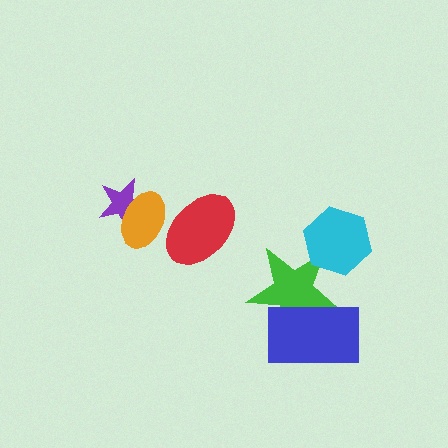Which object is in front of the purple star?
The orange ellipse is in front of the purple star.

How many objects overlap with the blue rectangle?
1 object overlaps with the blue rectangle.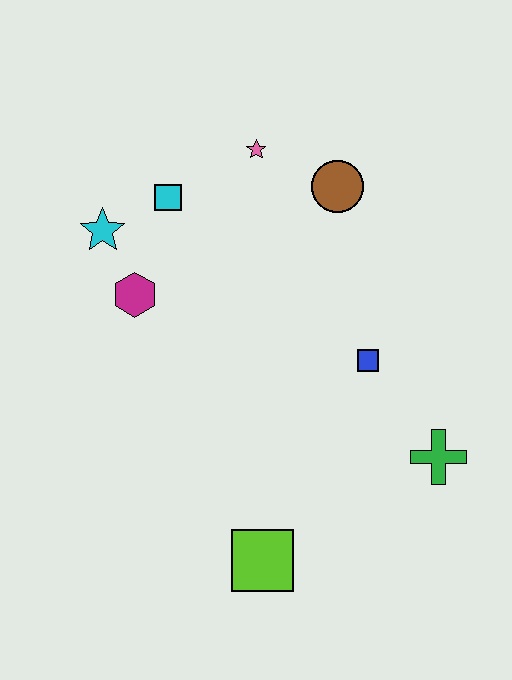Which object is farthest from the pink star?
The lime square is farthest from the pink star.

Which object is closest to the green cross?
The blue square is closest to the green cross.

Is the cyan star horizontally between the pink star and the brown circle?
No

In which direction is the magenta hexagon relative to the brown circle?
The magenta hexagon is to the left of the brown circle.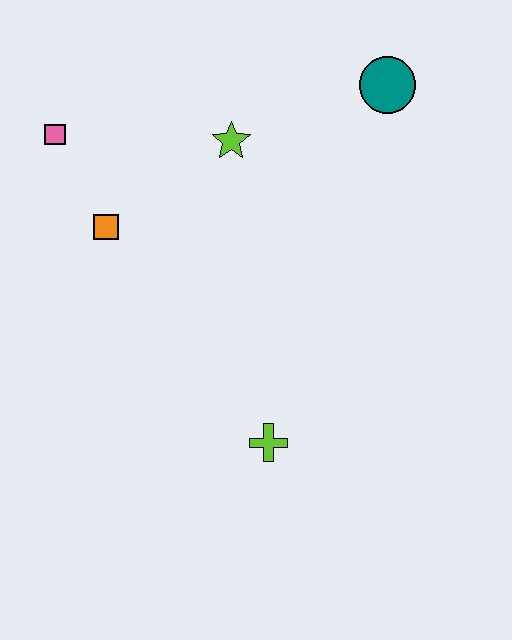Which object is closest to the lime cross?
The orange square is closest to the lime cross.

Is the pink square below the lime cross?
No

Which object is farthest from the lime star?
The lime cross is farthest from the lime star.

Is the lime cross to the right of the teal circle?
No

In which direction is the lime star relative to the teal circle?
The lime star is to the left of the teal circle.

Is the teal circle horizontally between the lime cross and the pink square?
No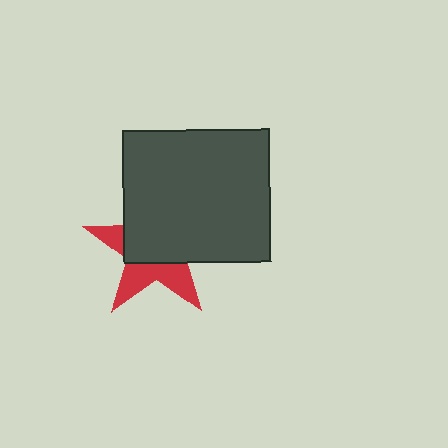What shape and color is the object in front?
The object in front is a dark gray rectangle.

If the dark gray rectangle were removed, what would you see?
You would see the complete red star.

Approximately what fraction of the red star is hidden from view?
Roughly 59% of the red star is hidden behind the dark gray rectangle.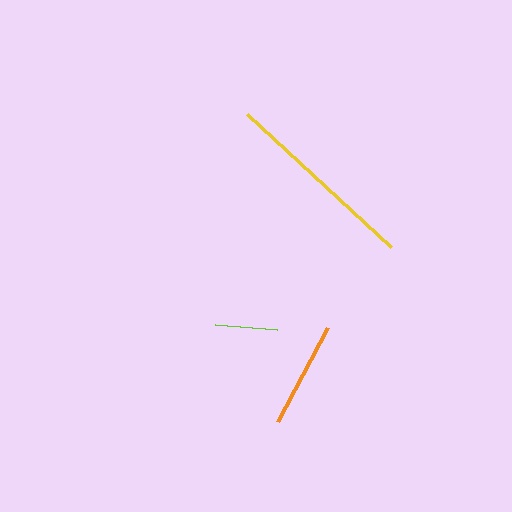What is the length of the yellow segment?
The yellow segment is approximately 197 pixels long.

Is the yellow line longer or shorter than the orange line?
The yellow line is longer than the orange line.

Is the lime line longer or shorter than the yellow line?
The yellow line is longer than the lime line.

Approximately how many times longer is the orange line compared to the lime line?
The orange line is approximately 1.7 times the length of the lime line.